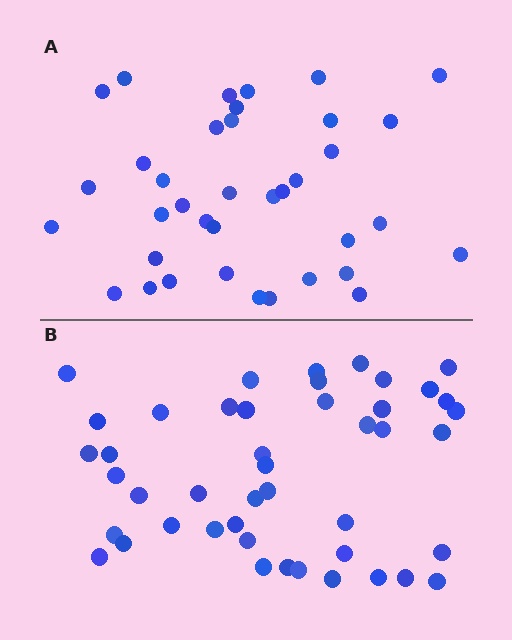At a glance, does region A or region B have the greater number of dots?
Region B (the bottom region) has more dots.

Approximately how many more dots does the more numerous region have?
Region B has roughly 8 or so more dots than region A.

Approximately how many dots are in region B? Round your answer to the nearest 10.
About 40 dots. (The exact count is 45, which rounds to 40.)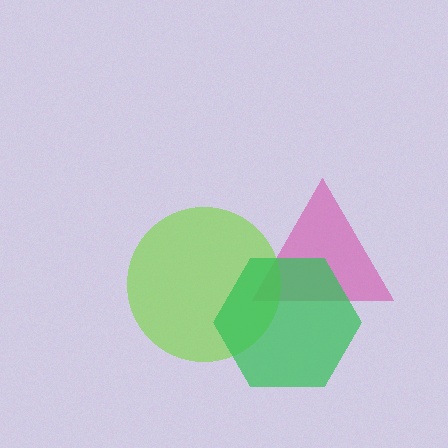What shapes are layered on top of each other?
The layered shapes are: a magenta triangle, a lime circle, a green hexagon.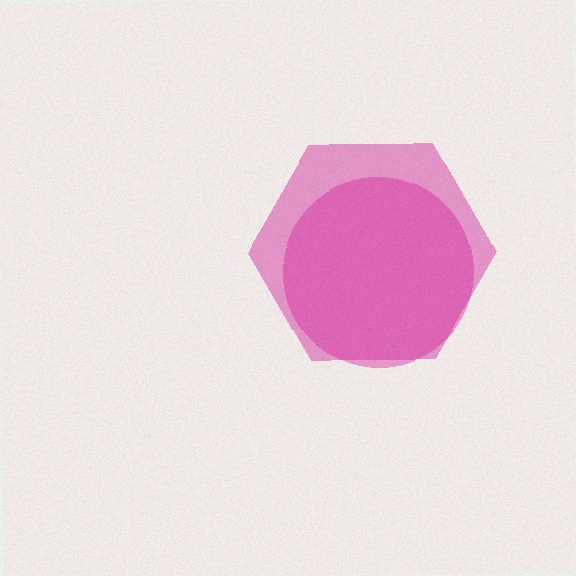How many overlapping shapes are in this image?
There are 2 overlapping shapes in the image.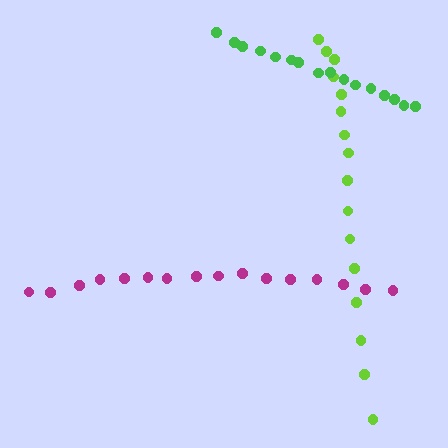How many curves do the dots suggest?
There are 3 distinct paths.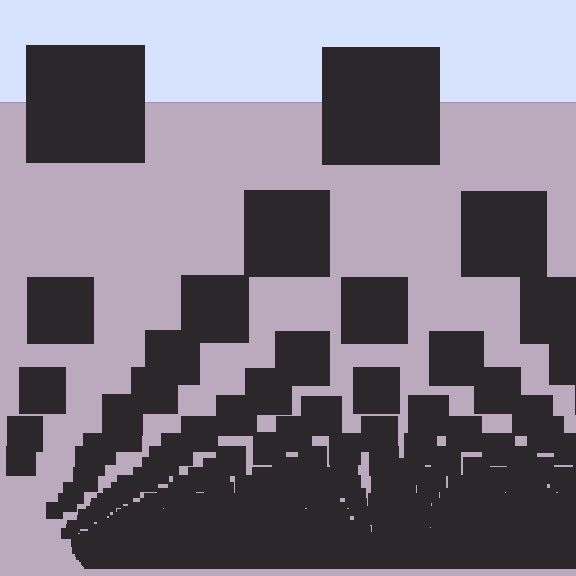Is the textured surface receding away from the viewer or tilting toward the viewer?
The surface appears to tilt toward the viewer. Texture elements get larger and sparser toward the top.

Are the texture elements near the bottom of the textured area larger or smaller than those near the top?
Smaller. The gradient is inverted — elements near the bottom are smaller and denser.